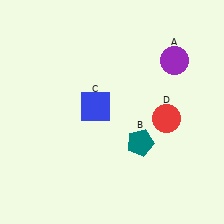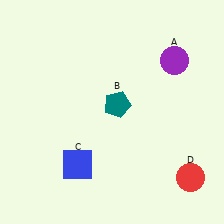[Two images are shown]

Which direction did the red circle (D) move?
The red circle (D) moved down.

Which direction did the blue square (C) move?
The blue square (C) moved down.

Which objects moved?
The objects that moved are: the teal pentagon (B), the blue square (C), the red circle (D).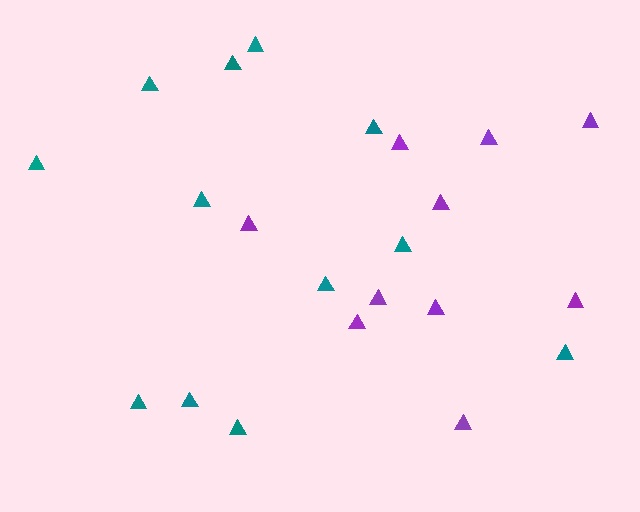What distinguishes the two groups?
There are 2 groups: one group of purple triangles (10) and one group of teal triangles (12).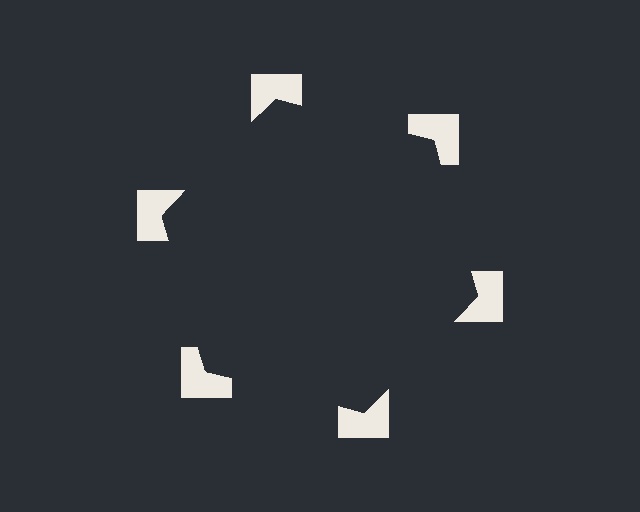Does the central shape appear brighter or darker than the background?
It typically appears slightly darker than the background, even though no actual brightness change is drawn.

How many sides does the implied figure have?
6 sides.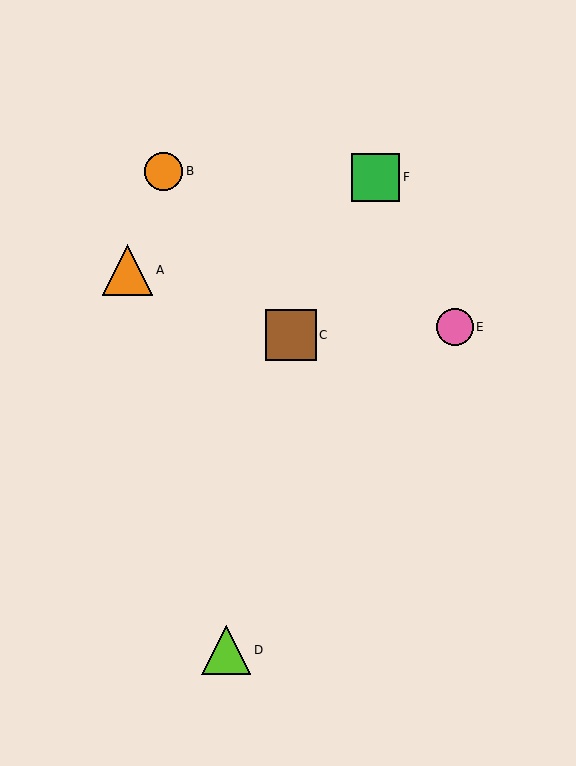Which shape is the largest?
The brown square (labeled C) is the largest.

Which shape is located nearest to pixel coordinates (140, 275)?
The orange triangle (labeled A) at (127, 270) is nearest to that location.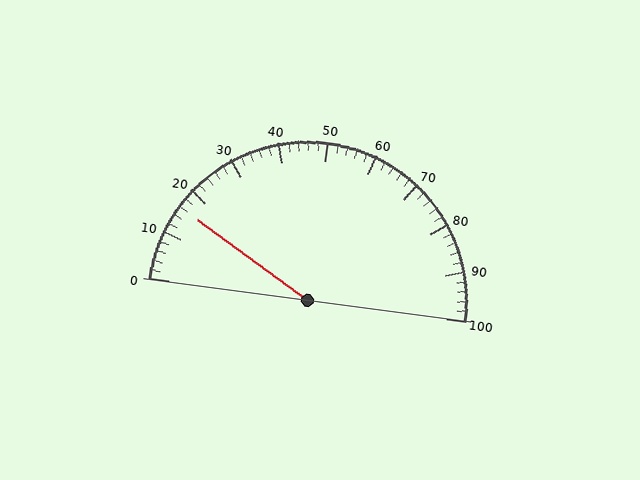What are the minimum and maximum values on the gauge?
The gauge ranges from 0 to 100.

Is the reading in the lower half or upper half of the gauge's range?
The reading is in the lower half of the range (0 to 100).